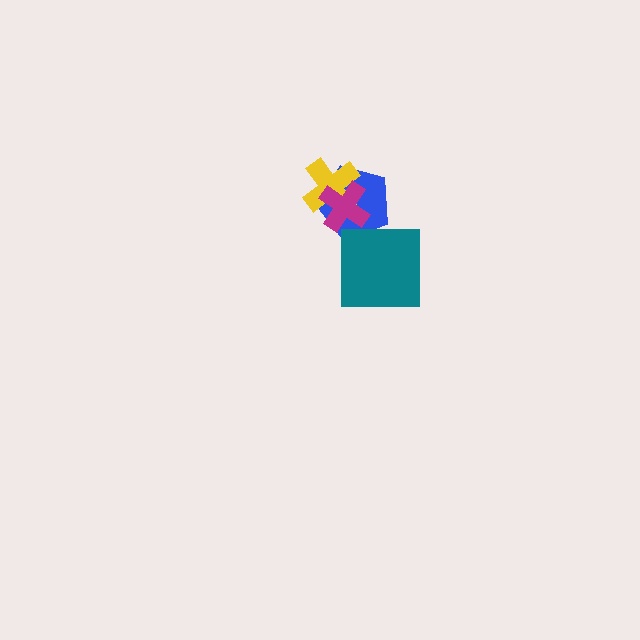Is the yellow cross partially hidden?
Yes, it is partially covered by another shape.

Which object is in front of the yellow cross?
The magenta cross is in front of the yellow cross.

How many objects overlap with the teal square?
0 objects overlap with the teal square.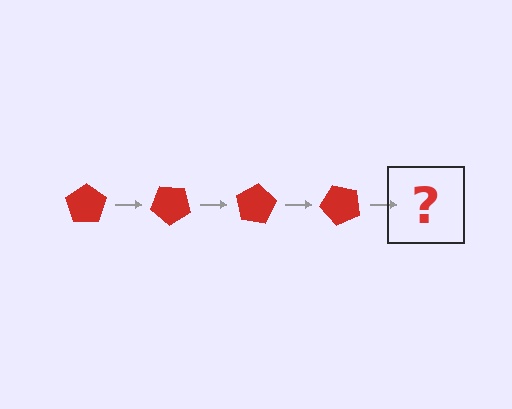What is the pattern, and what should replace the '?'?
The pattern is that the pentagon rotates 40 degrees each step. The '?' should be a red pentagon rotated 160 degrees.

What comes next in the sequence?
The next element should be a red pentagon rotated 160 degrees.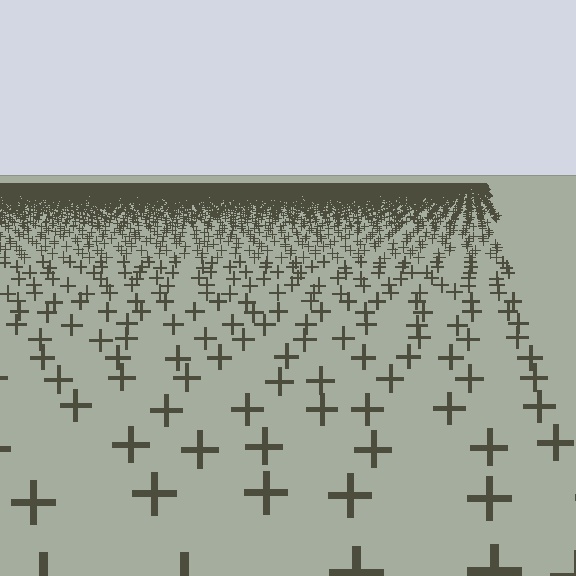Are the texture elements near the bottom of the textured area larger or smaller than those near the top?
Larger. Near the bottom, elements are closer to the viewer and appear at a bigger on-screen size.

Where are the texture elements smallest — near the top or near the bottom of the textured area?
Near the top.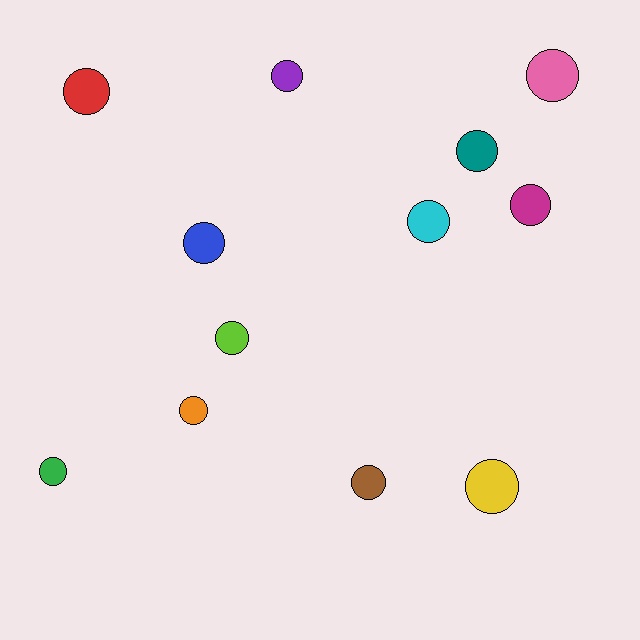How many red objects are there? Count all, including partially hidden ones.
There is 1 red object.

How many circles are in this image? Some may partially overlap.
There are 12 circles.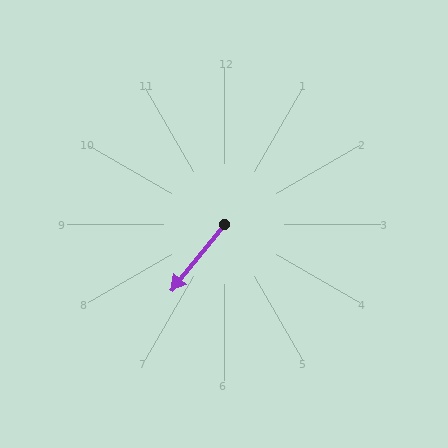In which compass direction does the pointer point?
Southwest.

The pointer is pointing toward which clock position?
Roughly 7 o'clock.